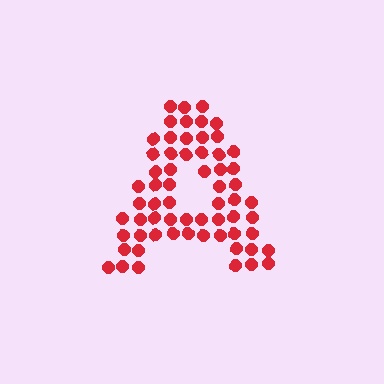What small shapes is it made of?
It is made of small circles.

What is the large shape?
The large shape is the letter A.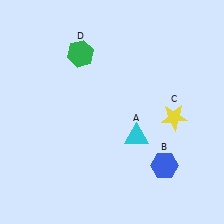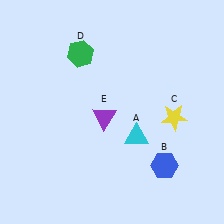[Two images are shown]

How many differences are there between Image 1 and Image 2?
There is 1 difference between the two images.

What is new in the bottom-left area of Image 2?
A purple triangle (E) was added in the bottom-left area of Image 2.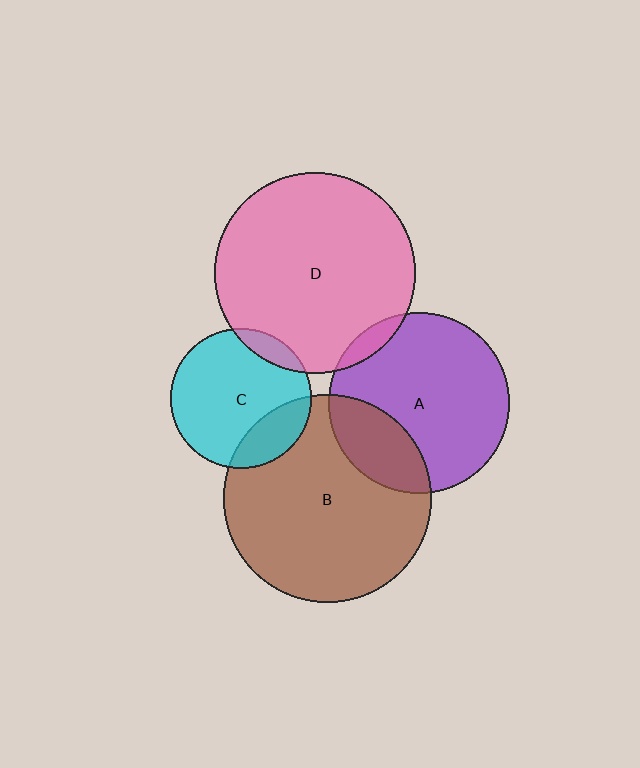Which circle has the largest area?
Circle B (brown).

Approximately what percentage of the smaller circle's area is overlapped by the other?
Approximately 5%.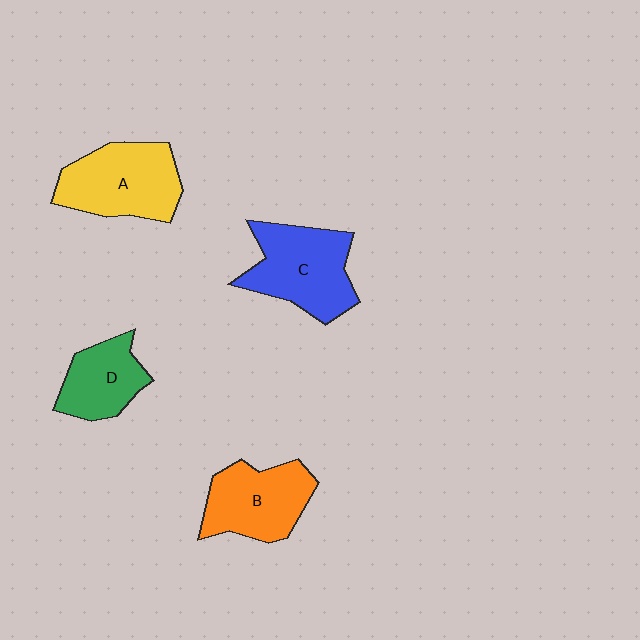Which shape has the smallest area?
Shape D (green).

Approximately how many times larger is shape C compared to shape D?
Approximately 1.5 times.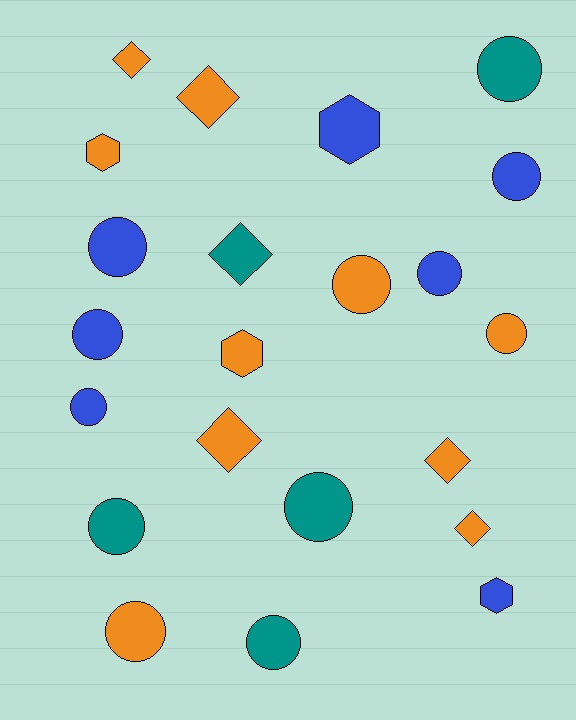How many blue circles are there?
There are 5 blue circles.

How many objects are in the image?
There are 22 objects.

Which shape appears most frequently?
Circle, with 12 objects.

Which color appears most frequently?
Orange, with 10 objects.